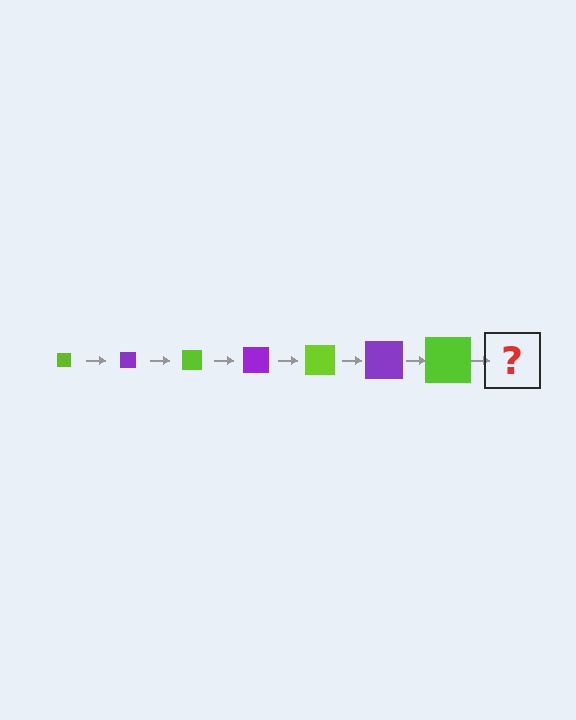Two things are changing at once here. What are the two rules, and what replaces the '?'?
The two rules are that the square grows larger each step and the color cycles through lime and purple. The '?' should be a purple square, larger than the previous one.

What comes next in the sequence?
The next element should be a purple square, larger than the previous one.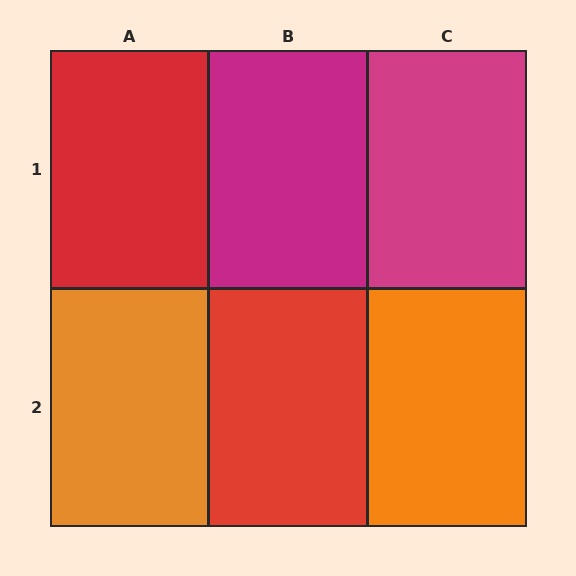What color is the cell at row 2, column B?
Red.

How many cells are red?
2 cells are red.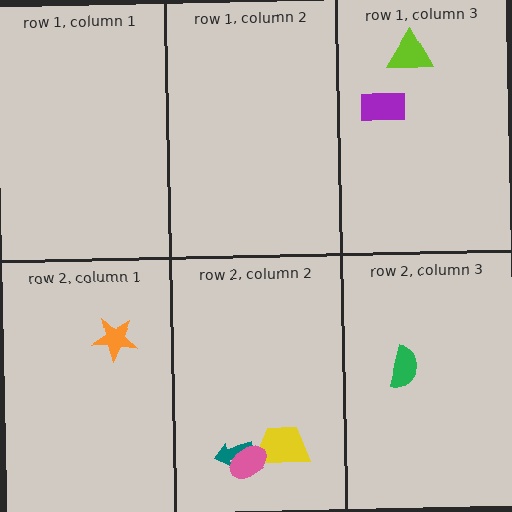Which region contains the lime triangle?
The row 1, column 3 region.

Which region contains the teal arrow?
The row 2, column 2 region.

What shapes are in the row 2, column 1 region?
The orange star.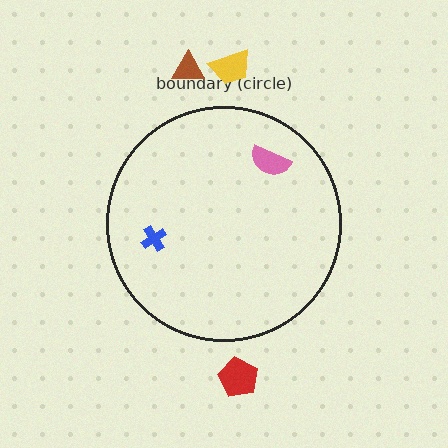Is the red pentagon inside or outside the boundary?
Outside.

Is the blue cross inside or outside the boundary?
Inside.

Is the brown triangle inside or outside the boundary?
Outside.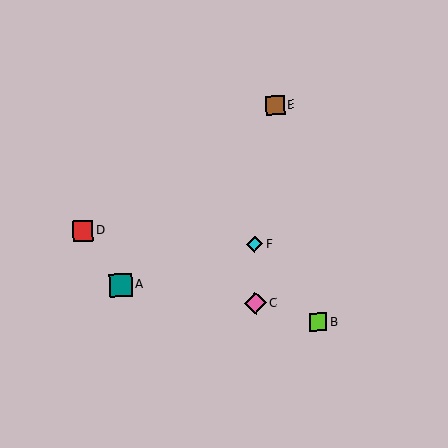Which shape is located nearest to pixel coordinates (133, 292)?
The teal square (labeled A) at (121, 286) is nearest to that location.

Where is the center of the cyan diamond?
The center of the cyan diamond is at (254, 244).